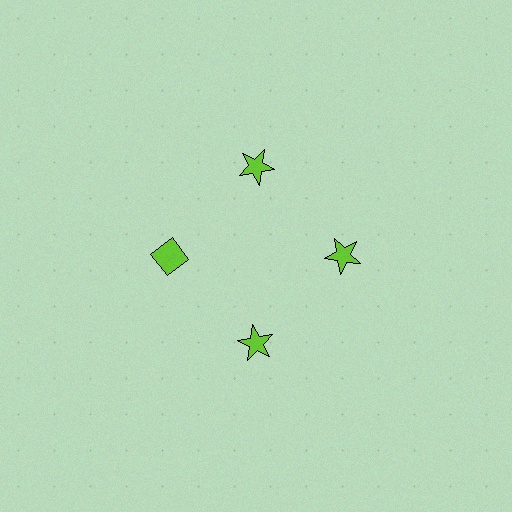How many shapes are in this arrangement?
There are 4 shapes arranged in a ring pattern.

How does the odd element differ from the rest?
It has a different shape: diamond instead of star.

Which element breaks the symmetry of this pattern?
The lime diamond at roughly the 9 o'clock position breaks the symmetry. All other shapes are lime stars.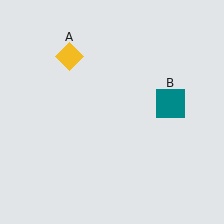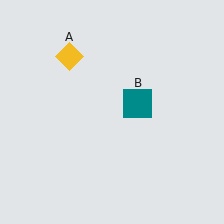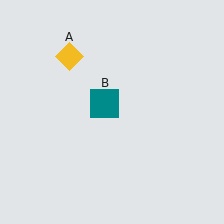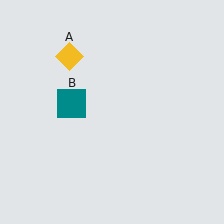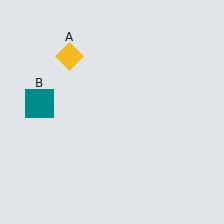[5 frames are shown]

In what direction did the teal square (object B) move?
The teal square (object B) moved left.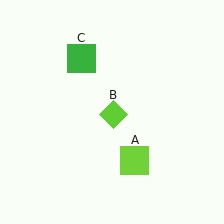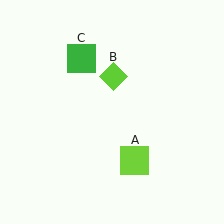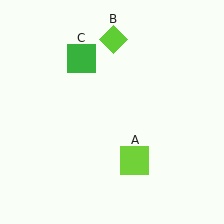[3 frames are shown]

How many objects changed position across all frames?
1 object changed position: lime diamond (object B).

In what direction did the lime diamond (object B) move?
The lime diamond (object B) moved up.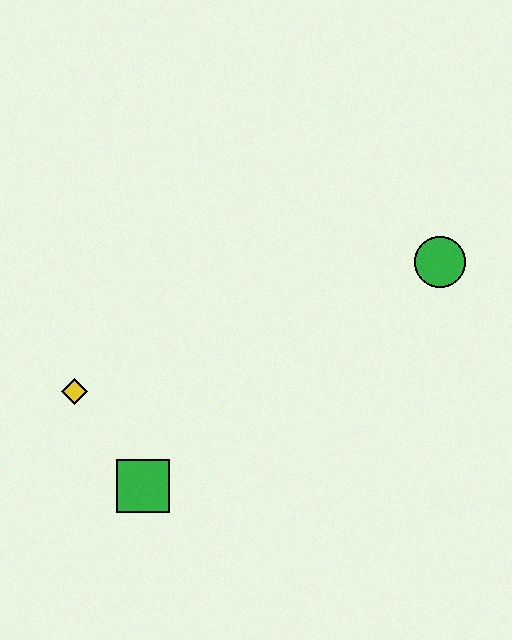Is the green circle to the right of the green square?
Yes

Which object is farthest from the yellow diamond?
The green circle is farthest from the yellow diamond.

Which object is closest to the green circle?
The green square is closest to the green circle.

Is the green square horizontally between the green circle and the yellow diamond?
Yes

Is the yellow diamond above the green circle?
No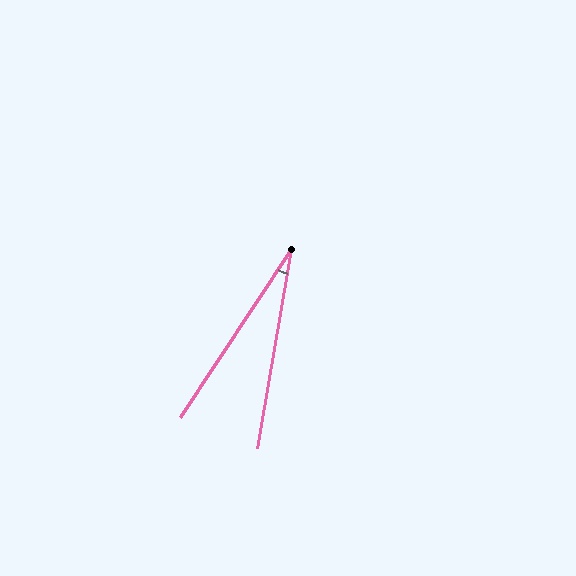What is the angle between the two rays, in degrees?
Approximately 24 degrees.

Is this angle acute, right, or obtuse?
It is acute.